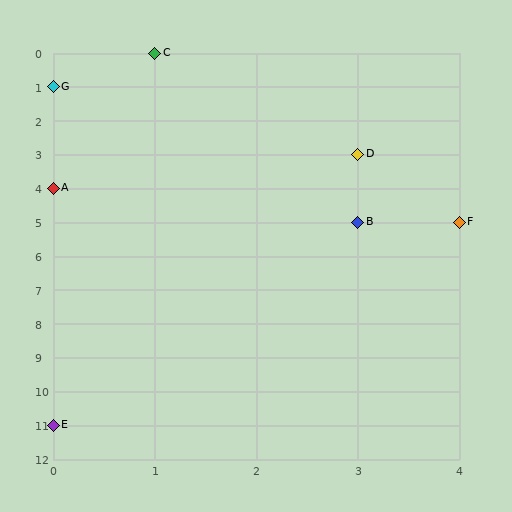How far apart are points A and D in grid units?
Points A and D are 3 columns and 1 row apart (about 3.2 grid units diagonally).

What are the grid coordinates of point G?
Point G is at grid coordinates (0, 1).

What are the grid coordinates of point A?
Point A is at grid coordinates (0, 4).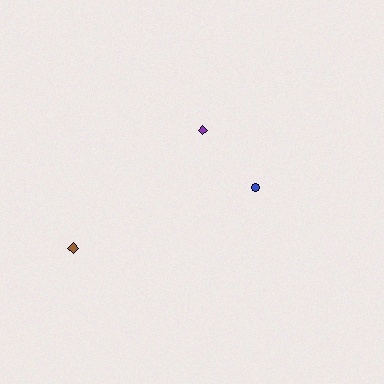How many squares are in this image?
There are no squares.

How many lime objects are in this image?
There are no lime objects.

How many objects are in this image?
There are 3 objects.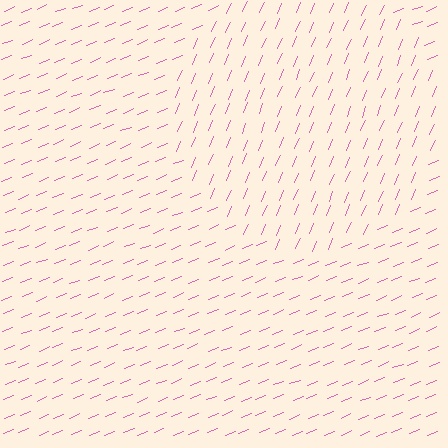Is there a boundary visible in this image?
Yes, there is a texture boundary formed by a change in line orientation.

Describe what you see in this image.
The image is filled with small pink line segments. A circle region in the image has lines oriented differently from the surrounding lines, creating a visible texture boundary.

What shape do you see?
I see a circle.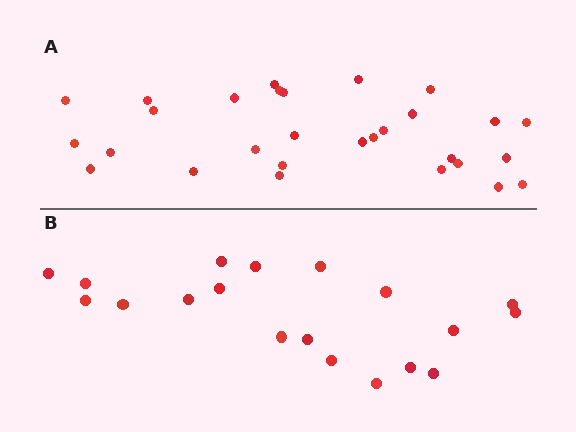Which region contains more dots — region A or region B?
Region A (the top region) has more dots.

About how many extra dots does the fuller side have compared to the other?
Region A has roughly 10 or so more dots than region B.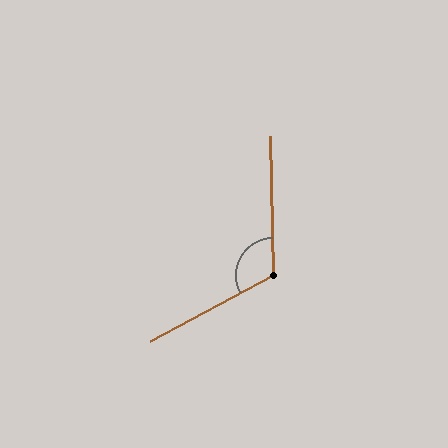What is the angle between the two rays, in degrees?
Approximately 117 degrees.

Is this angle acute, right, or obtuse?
It is obtuse.